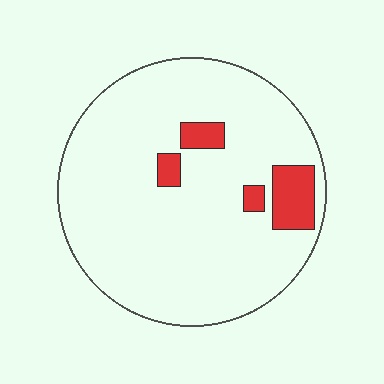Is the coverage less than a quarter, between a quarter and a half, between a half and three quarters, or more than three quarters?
Less than a quarter.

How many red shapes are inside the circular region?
4.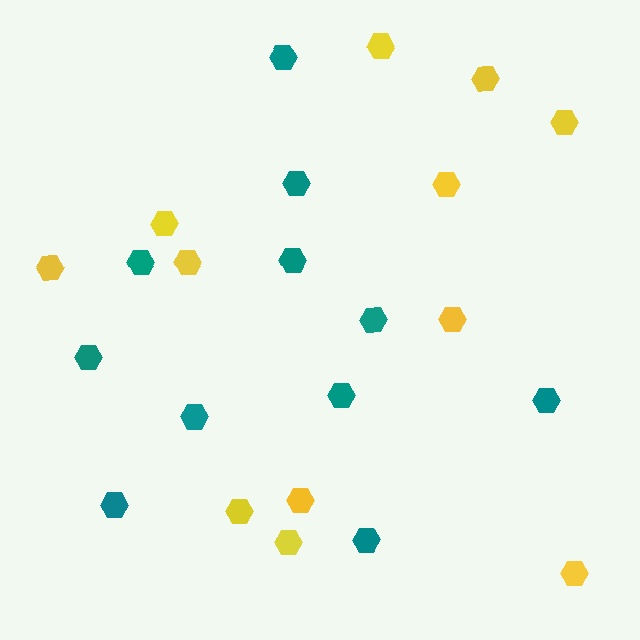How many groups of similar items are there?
There are 2 groups: one group of teal hexagons (11) and one group of yellow hexagons (12).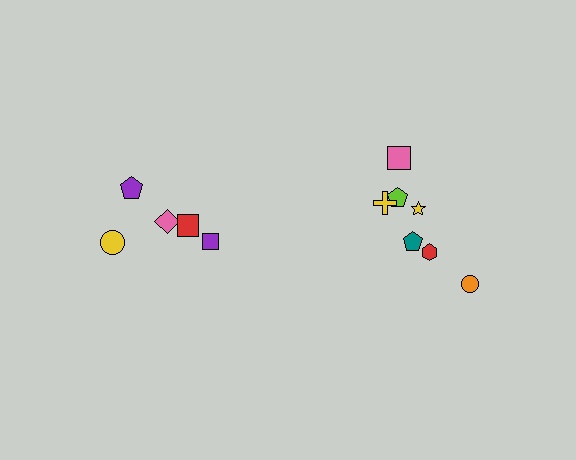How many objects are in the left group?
There are 5 objects.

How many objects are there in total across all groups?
There are 12 objects.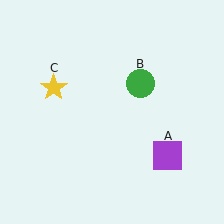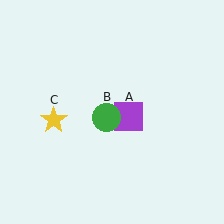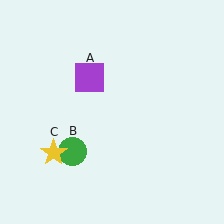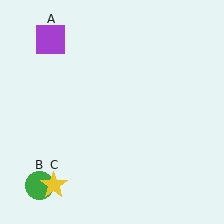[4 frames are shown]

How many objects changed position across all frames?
3 objects changed position: purple square (object A), green circle (object B), yellow star (object C).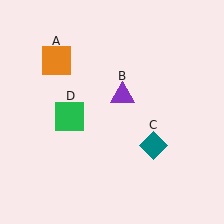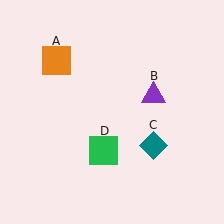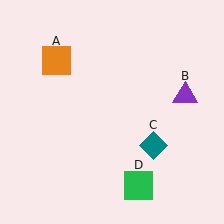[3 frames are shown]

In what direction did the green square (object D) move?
The green square (object D) moved down and to the right.